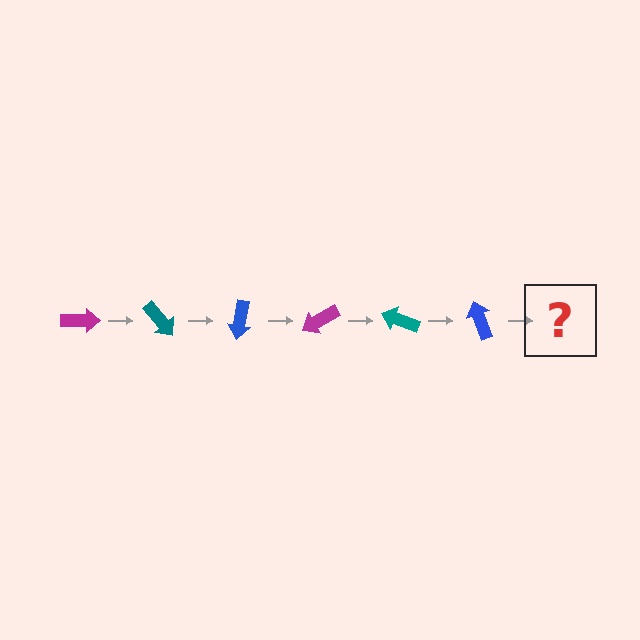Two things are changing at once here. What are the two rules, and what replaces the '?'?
The two rules are that it rotates 50 degrees each step and the color cycles through magenta, teal, and blue. The '?' should be a magenta arrow, rotated 300 degrees from the start.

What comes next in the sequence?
The next element should be a magenta arrow, rotated 300 degrees from the start.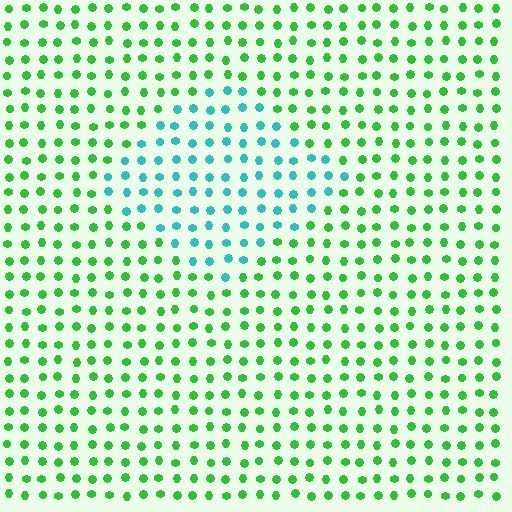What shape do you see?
I see a diamond.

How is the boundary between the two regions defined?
The boundary is defined purely by a slight shift in hue (about 54 degrees). Spacing, size, and orientation are identical on both sides.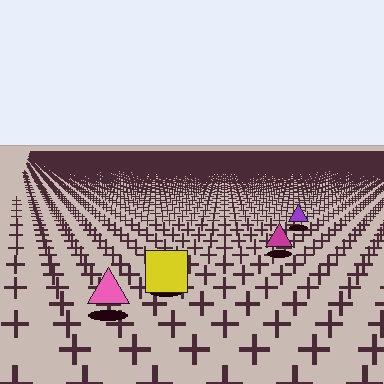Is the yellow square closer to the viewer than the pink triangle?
No. The pink triangle is closer — you can tell from the texture gradient: the ground texture is coarser near it.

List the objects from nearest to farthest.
From nearest to farthest: the pink triangle, the yellow square, the magenta triangle, the purple triangle.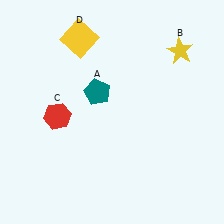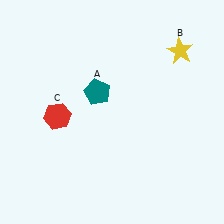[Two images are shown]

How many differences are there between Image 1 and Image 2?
There is 1 difference between the two images.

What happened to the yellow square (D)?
The yellow square (D) was removed in Image 2. It was in the top-left area of Image 1.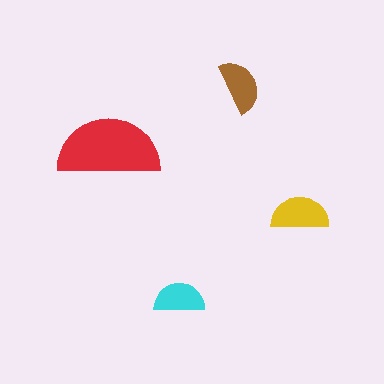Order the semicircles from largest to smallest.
the red one, the yellow one, the brown one, the cyan one.